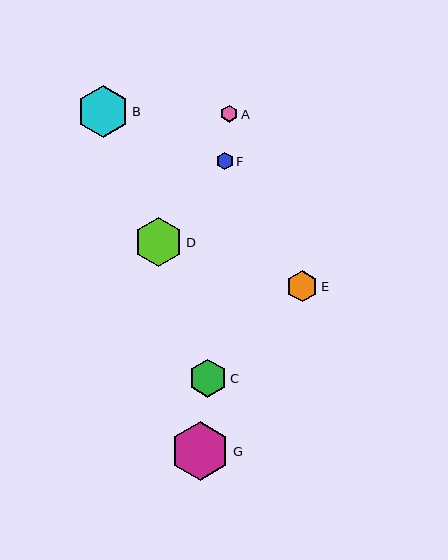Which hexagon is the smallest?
Hexagon A is the smallest with a size of approximately 17 pixels.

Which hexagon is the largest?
Hexagon G is the largest with a size of approximately 59 pixels.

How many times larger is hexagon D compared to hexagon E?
Hexagon D is approximately 1.6 times the size of hexagon E.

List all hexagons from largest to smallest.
From largest to smallest: G, B, D, C, E, F, A.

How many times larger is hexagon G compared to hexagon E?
Hexagon G is approximately 1.9 times the size of hexagon E.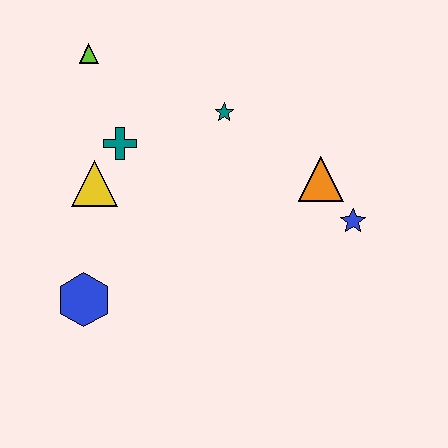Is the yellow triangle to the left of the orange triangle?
Yes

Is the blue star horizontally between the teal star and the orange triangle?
No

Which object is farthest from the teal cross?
The blue star is farthest from the teal cross.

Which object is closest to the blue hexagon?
The yellow triangle is closest to the blue hexagon.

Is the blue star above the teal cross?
No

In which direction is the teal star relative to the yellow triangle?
The teal star is to the right of the yellow triangle.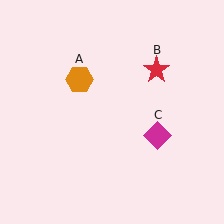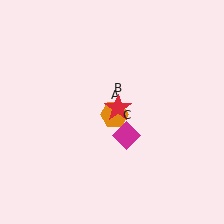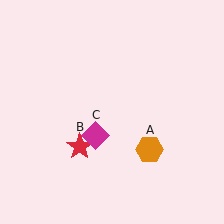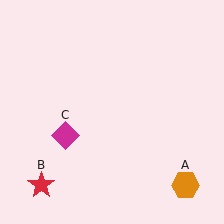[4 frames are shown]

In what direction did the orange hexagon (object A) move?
The orange hexagon (object A) moved down and to the right.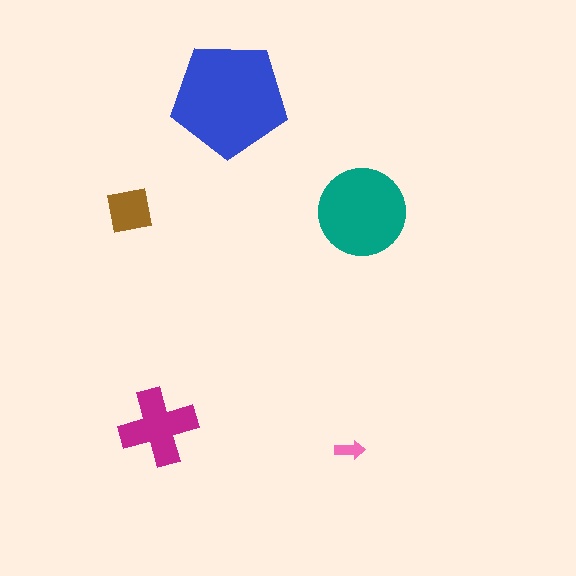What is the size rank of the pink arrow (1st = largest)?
5th.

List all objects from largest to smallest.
The blue pentagon, the teal circle, the magenta cross, the brown square, the pink arrow.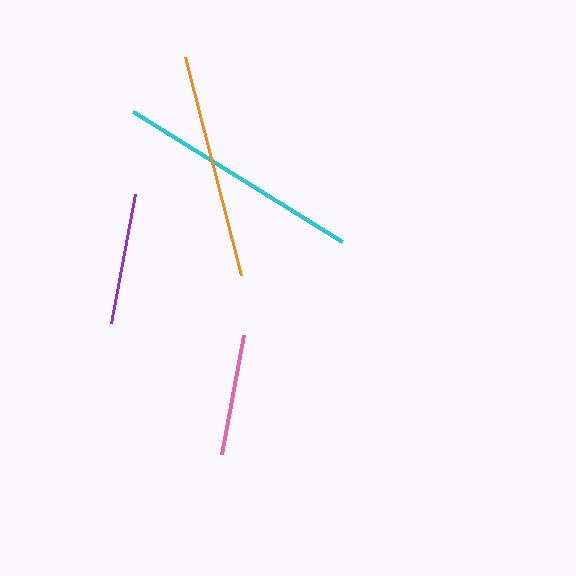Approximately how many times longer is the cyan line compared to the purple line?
The cyan line is approximately 1.9 times the length of the purple line.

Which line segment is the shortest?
The pink line is the shortest at approximately 121 pixels.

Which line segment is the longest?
The cyan line is the longest at approximately 246 pixels.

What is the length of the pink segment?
The pink segment is approximately 121 pixels long.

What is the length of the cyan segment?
The cyan segment is approximately 246 pixels long.